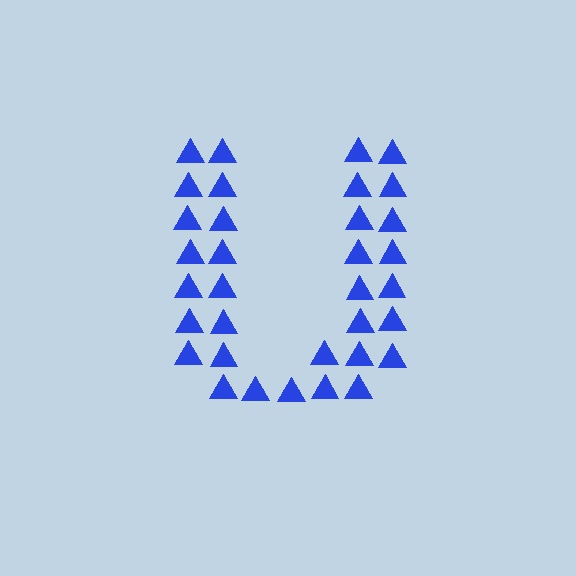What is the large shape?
The large shape is the letter U.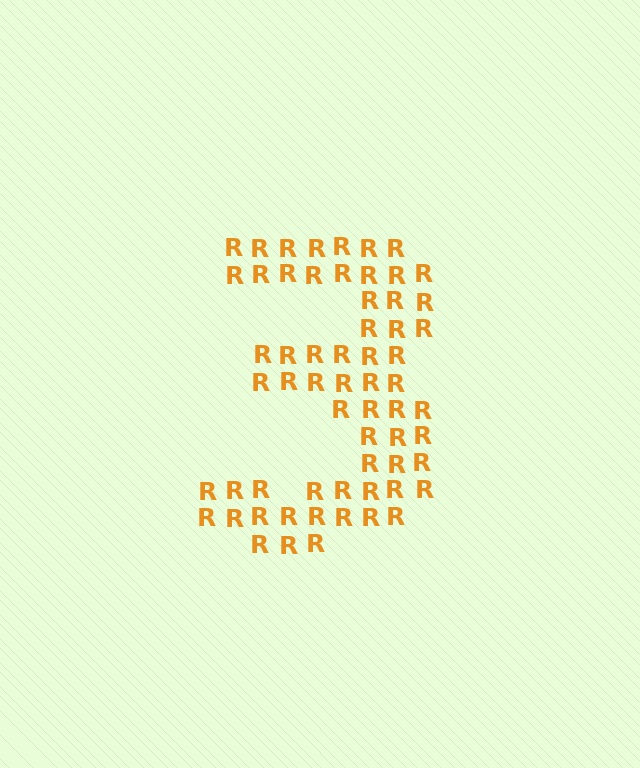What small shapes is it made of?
It is made of small letter R's.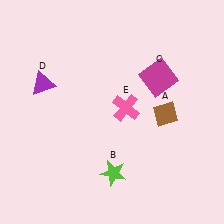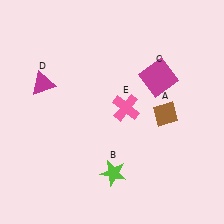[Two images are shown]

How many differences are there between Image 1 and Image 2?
There is 1 difference between the two images.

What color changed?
The triangle (D) changed from purple in Image 1 to magenta in Image 2.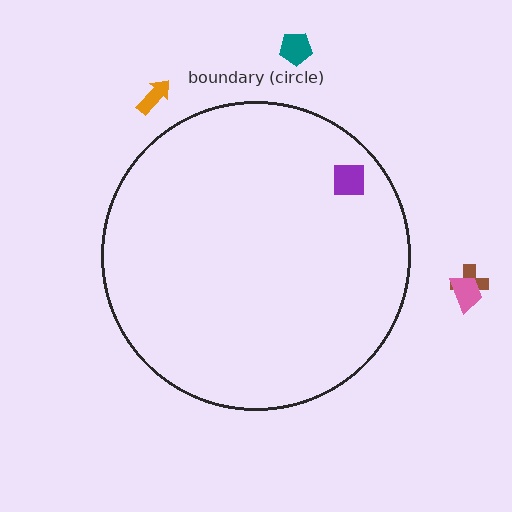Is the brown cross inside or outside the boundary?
Outside.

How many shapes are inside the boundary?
1 inside, 4 outside.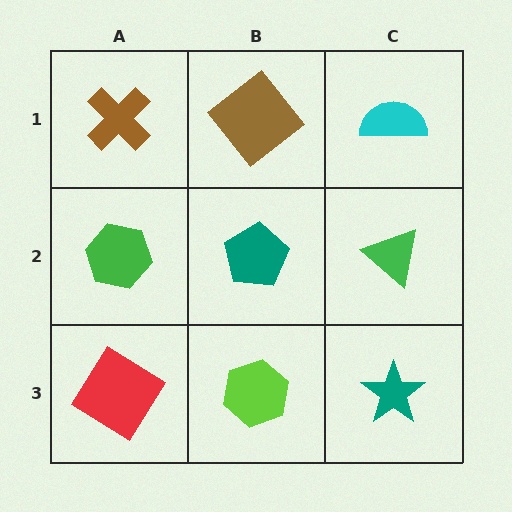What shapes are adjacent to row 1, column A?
A green hexagon (row 2, column A), a brown diamond (row 1, column B).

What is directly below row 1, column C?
A green triangle.